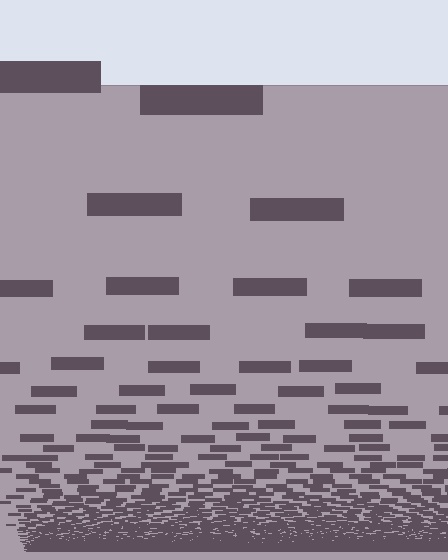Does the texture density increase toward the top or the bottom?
Density increases toward the bottom.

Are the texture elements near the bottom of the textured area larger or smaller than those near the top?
Smaller. The gradient is inverted — elements near the bottom are smaller and denser.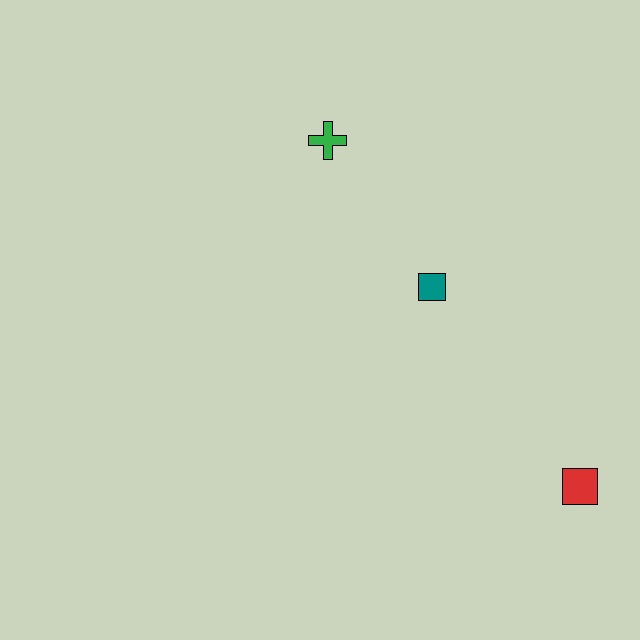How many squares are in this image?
There are 2 squares.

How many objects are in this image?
There are 3 objects.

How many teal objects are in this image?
There is 1 teal object.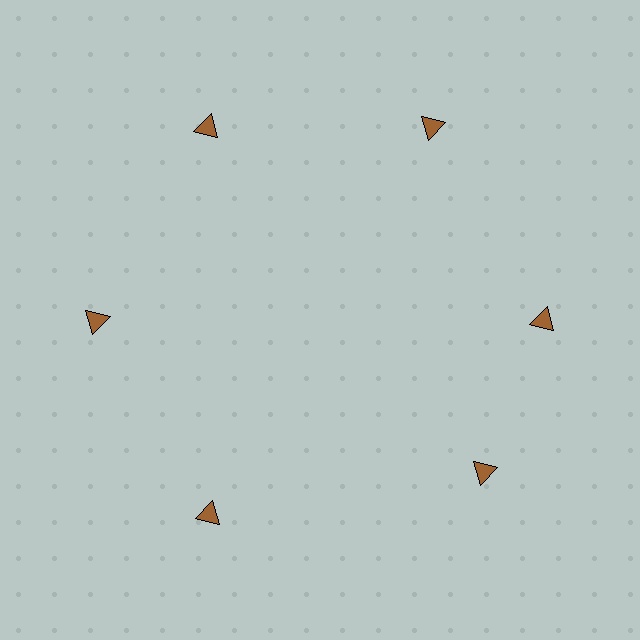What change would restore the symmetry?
The symmetry would be restored by rotating it back into even spacing with its neighbors so that all 6 triangles sit at equal angles and equal distance from the center.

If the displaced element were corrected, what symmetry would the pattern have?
It would have 6-fold rotational symmetry — the pattern would map onto itself every 60 degrees.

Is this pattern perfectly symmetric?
No. The 6 brown triangles are arranged in a ring, but one element near the 5 o'clock position is rotated out of alignment along the ring, breaking the 6-fold rotational symmetry.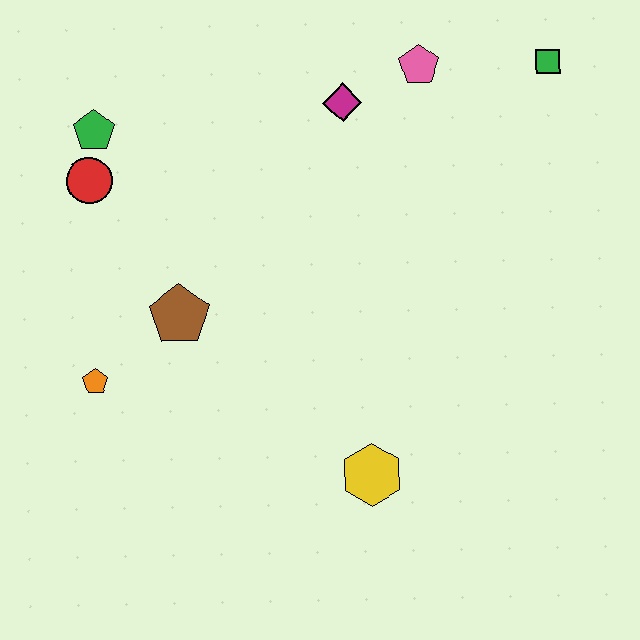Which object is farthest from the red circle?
The green square is farthest from the red circle.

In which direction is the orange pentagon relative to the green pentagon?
The orange pentagon is below the green pentagon.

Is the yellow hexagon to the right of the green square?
No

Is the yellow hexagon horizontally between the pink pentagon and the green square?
No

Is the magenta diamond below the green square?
Yes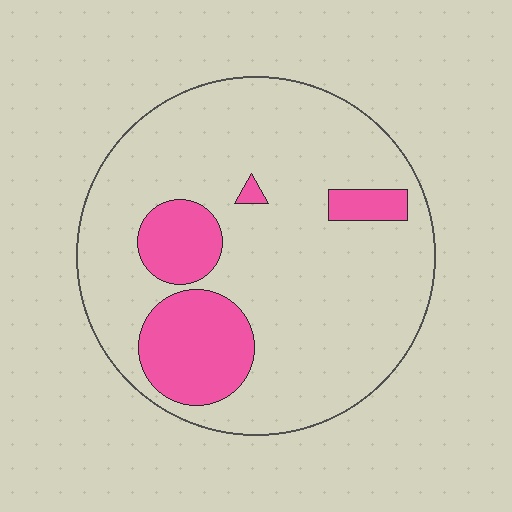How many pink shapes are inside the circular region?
4.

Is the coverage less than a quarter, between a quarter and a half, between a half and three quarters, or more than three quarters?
Less than a quarter.